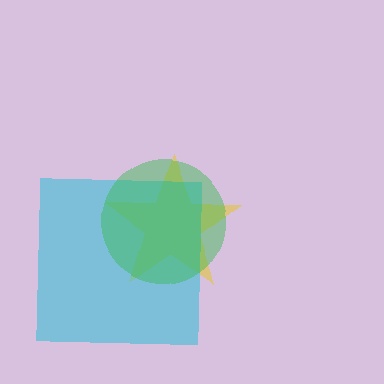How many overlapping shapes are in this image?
There are 3 overlapping shapes in the image.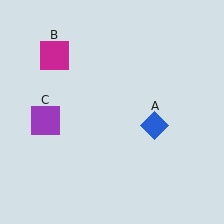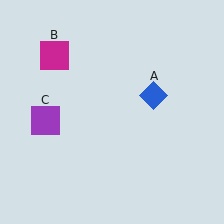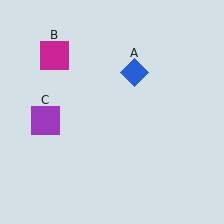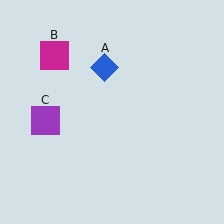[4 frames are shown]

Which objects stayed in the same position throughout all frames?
Magenta square (object B) and purple square (object C) remained stationary.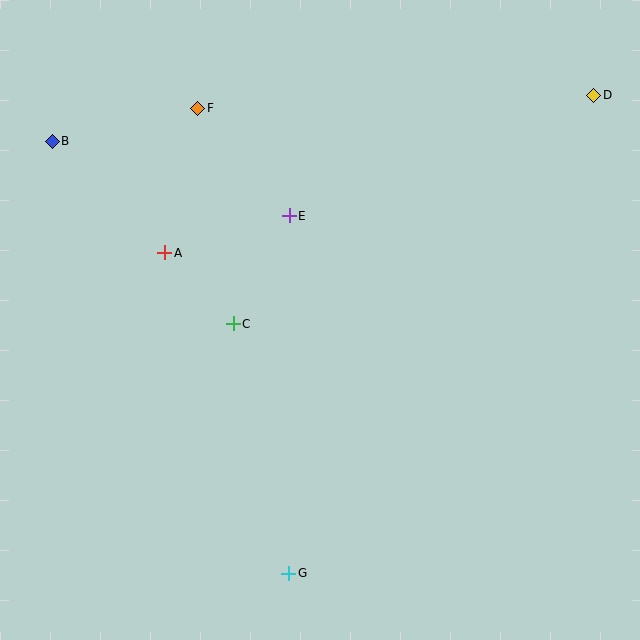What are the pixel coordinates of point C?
Point C is at (233, 324).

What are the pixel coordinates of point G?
Point G is at (289, 573).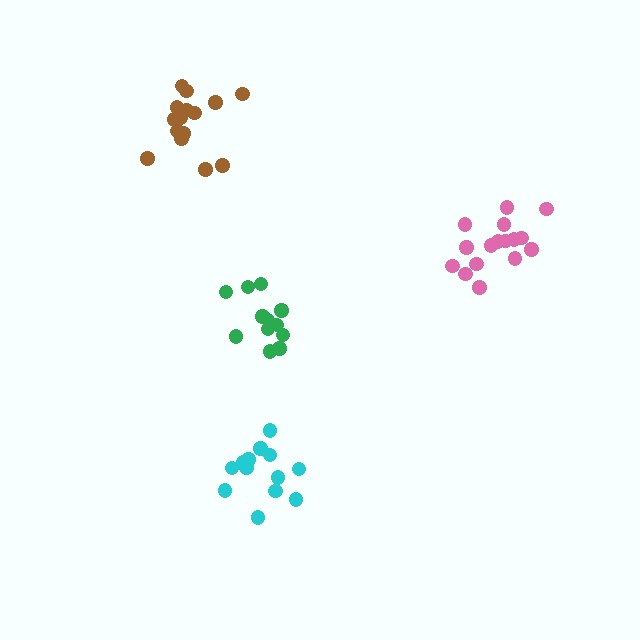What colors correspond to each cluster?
The clusters are colored: brown, green, pink, cyan.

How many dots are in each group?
Group 1: 15 dots, Group 2: 12 dots, Group 3: 16 dots, Group 4: 13 dots (56 total).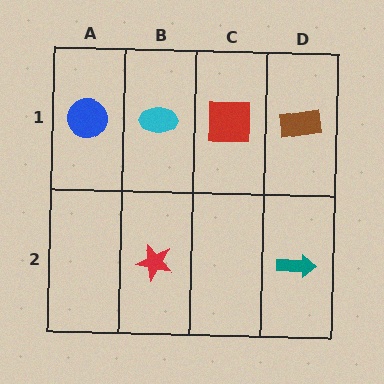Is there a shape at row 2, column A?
No, that cell is empty.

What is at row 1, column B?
A cyan ellipse.